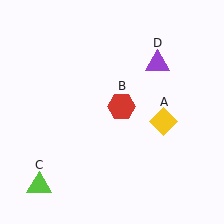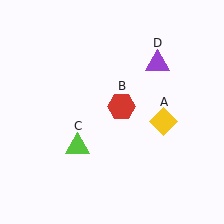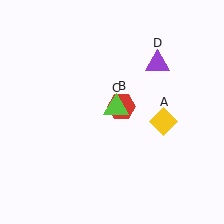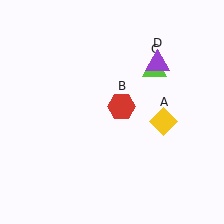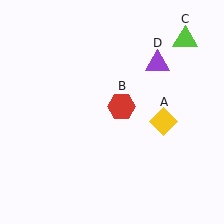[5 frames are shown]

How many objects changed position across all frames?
1 object changed position: lime triangle (object C).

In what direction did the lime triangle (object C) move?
The lime triangle (object C) moved up and to the right.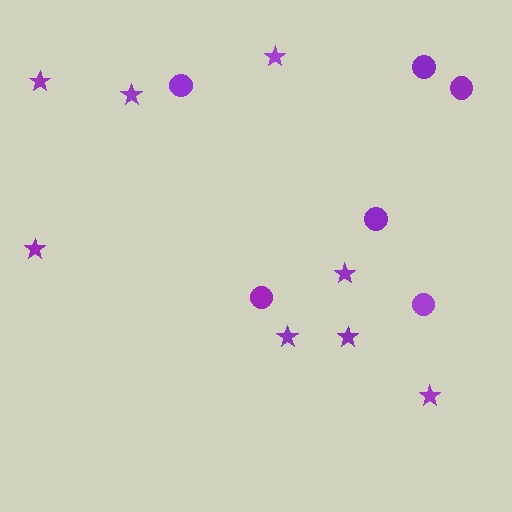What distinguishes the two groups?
There are 2 groups: one group of circles (6) and one group of stars (8).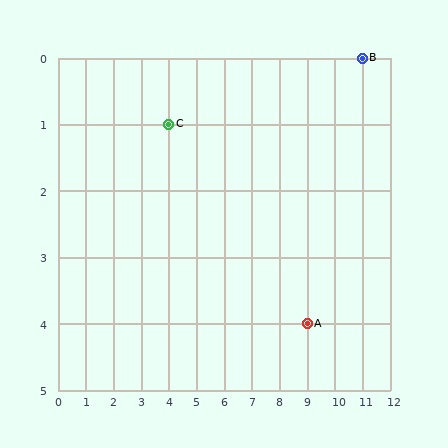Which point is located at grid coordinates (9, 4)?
Point A is at (9, 4).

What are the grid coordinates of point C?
Point C is at grid coordinates (4, 1).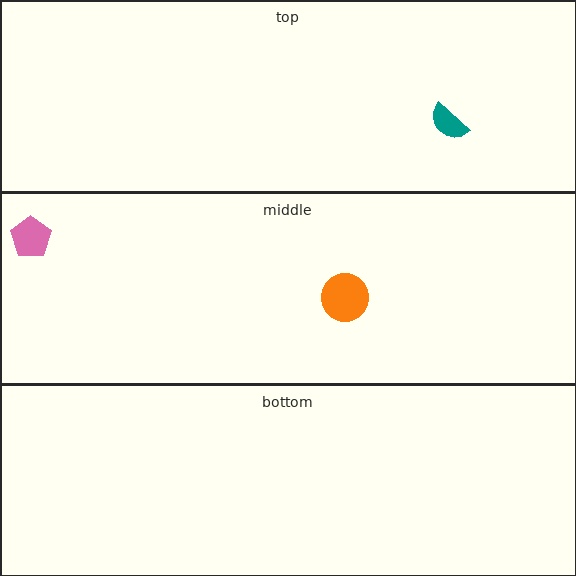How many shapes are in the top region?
1.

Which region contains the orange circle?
The middle region.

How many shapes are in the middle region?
2.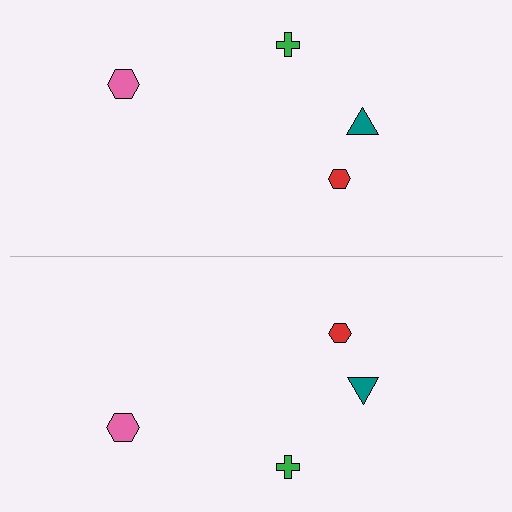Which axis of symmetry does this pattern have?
The pattern has a horizontal axis of symmetry running through the center of the image.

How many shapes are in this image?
There are 8 shapes in this image.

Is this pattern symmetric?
Yes, this pattern has bilateral (reflection) symmetry.